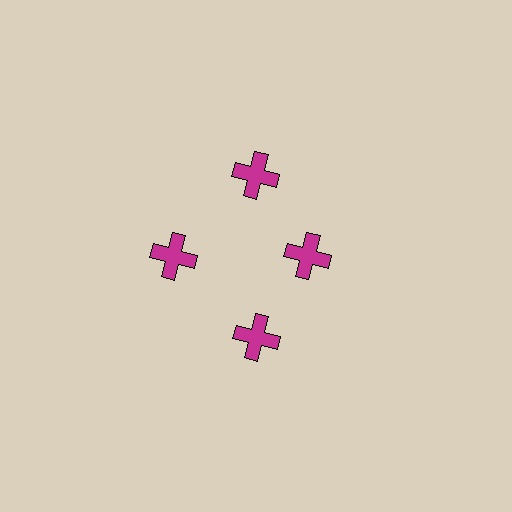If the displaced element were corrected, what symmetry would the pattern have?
It would have 4-fold rotational symmetry — the pattern would map onto itself every 90 degrees.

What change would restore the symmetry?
The symmetry would be restored by moving it outward, back onto the ring so that all 4 crosses sit at equal angles and equal distance from the center.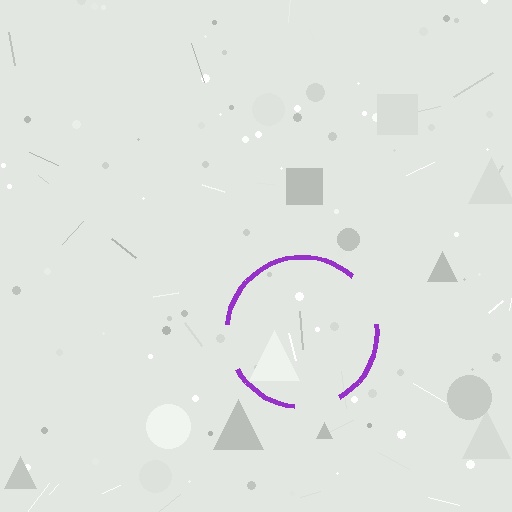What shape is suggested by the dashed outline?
The dashed outline suggests a circle.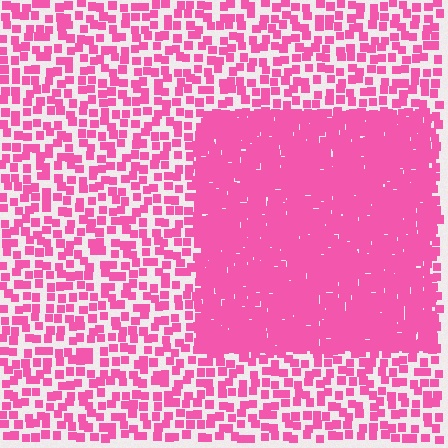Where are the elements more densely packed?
The elements are more densely packed inside the rectangle boundary.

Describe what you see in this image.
The image contains small pink elements arranged at two different densities. A rectangle-shaped region is visible where the elements are more densely packed than the surrounding area.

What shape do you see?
I see a rectangle.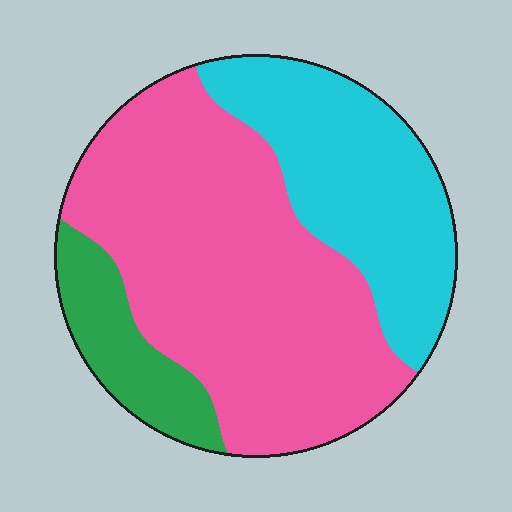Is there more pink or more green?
Pink.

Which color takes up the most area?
Pink, at roughly 55%.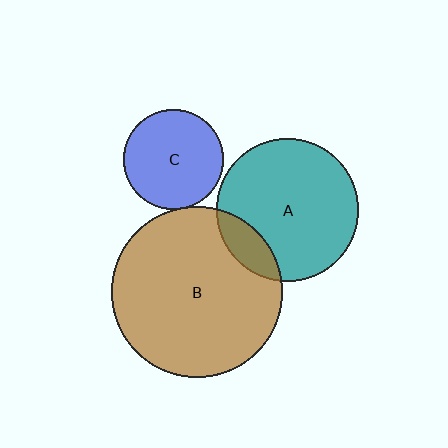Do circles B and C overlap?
Yes.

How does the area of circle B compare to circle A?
Approximately 1.4 times.